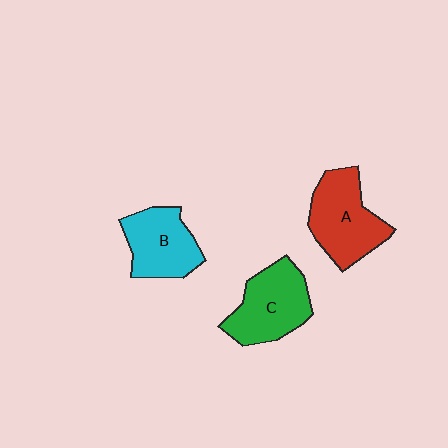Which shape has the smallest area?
Shape B (cyan).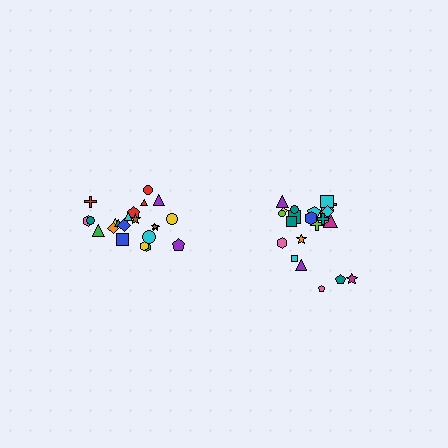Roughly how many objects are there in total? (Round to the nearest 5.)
Roughly 45 objects in total.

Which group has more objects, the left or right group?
The right group.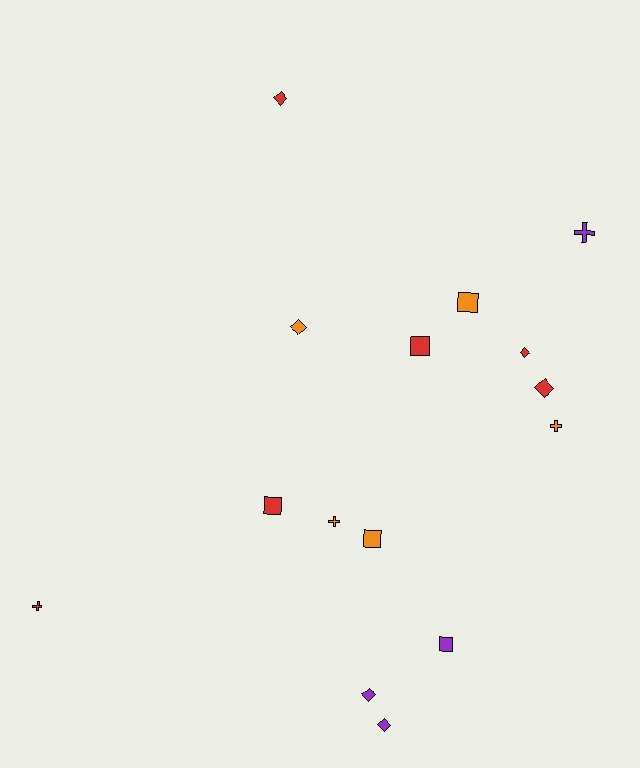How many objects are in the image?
There are 15 objects.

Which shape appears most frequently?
Diamond, with 6 objects.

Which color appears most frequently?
Red, with 6 objects.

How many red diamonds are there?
There are 3 red diamonds.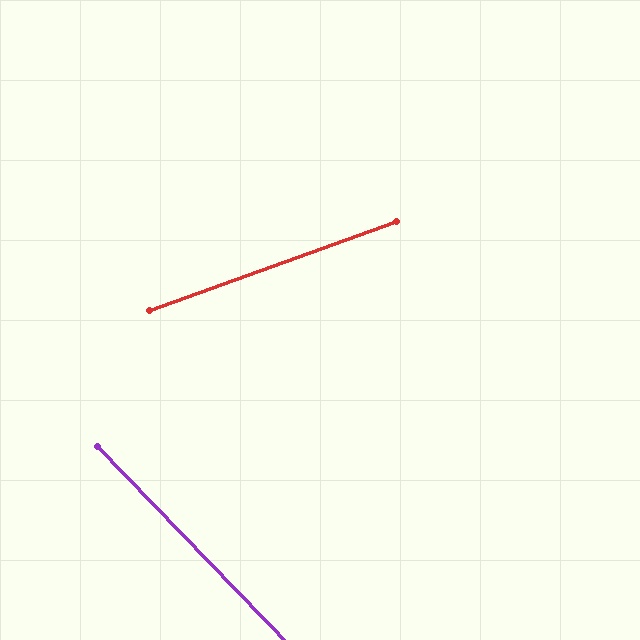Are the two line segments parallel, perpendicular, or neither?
Neither parallel nor perpendicular — they differ by about 66°.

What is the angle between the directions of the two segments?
Approximately 66 degrees.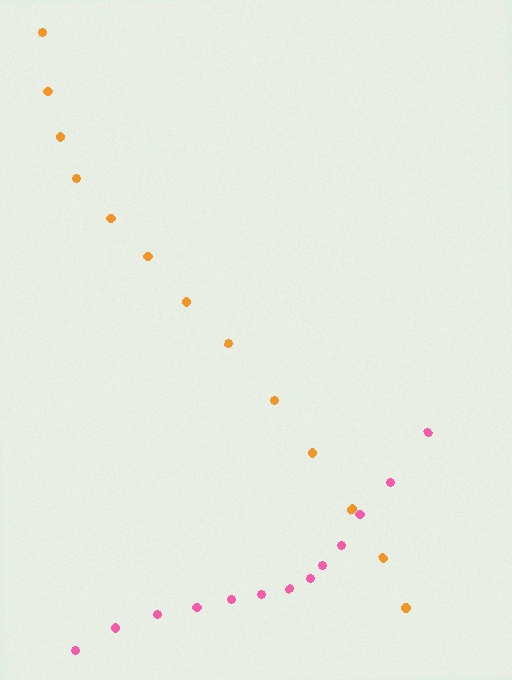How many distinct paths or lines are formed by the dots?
There are 2 distinct paths.